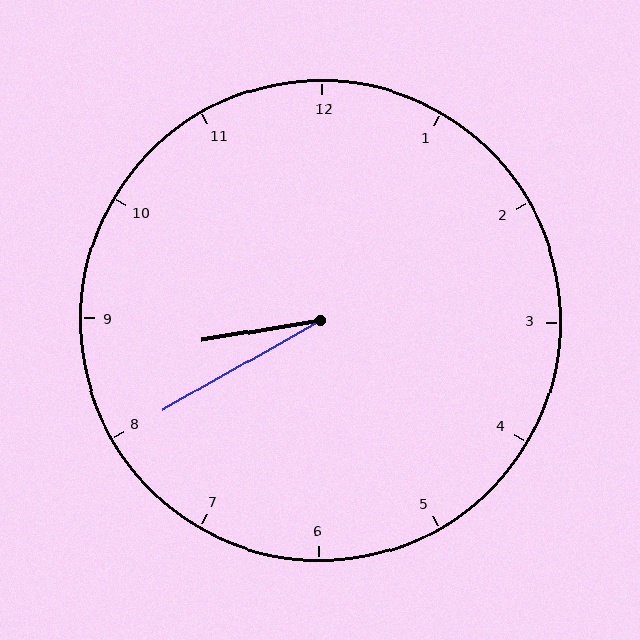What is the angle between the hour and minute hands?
Approximately 20 degrees.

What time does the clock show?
8:40.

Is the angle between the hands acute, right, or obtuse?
It is acute.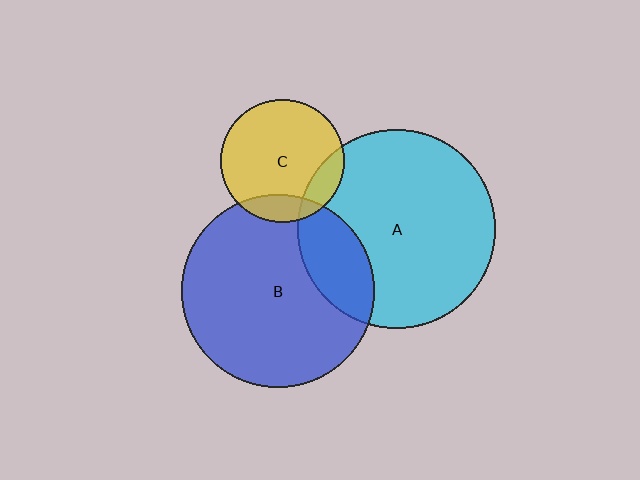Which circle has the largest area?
Circle A (cyan).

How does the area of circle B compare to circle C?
Approximately 2.4 times.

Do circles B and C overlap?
Yes.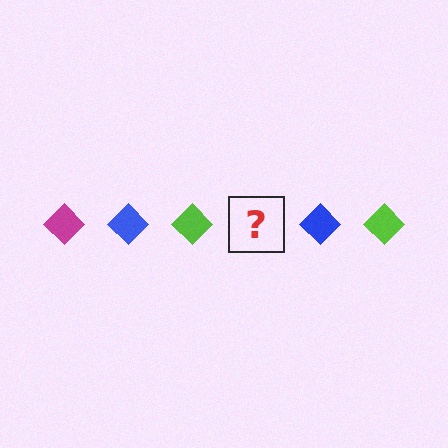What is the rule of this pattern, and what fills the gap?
The rule is that the pattern cycles through magenta, blue, lime diamonds. The gap should be filled with a magenta diamond.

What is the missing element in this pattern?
The missing element is a magenta diamond.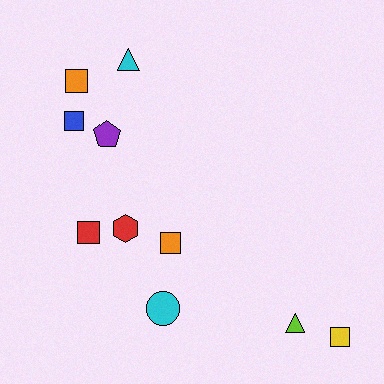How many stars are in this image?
There are no stars.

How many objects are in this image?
There are 10 objects.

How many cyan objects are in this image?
There are 2 cyan objects.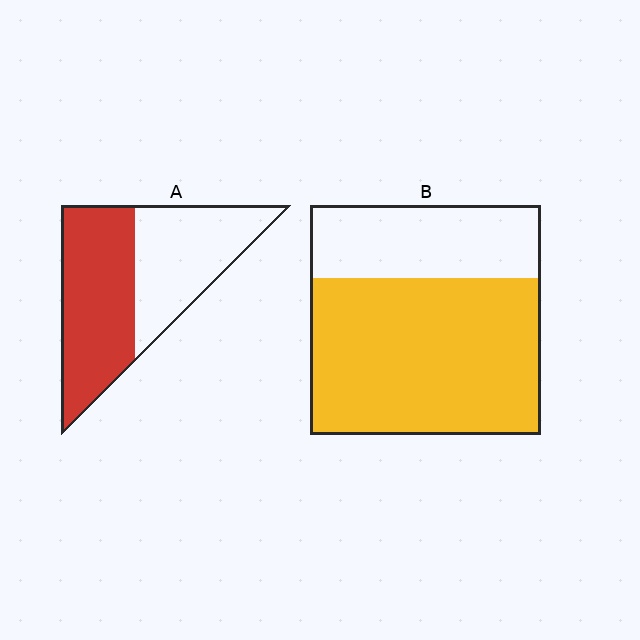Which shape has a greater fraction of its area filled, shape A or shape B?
Shape B.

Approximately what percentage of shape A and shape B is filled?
A is approximately 55% and B is approximately 70%.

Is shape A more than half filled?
Roughly half.